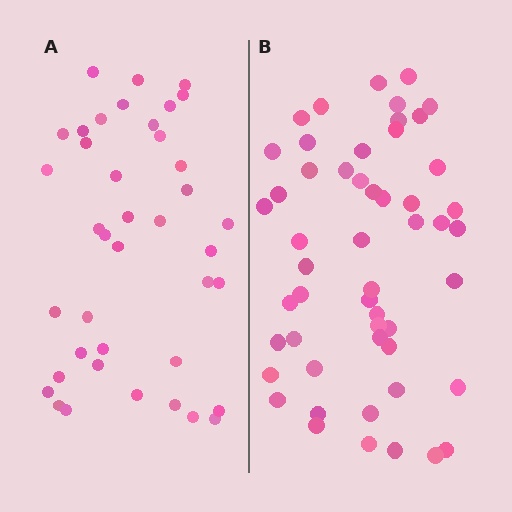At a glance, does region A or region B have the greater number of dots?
Region B (the right region) has more dots.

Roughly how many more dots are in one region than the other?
Region B has roughly 12 or so more dots than region A.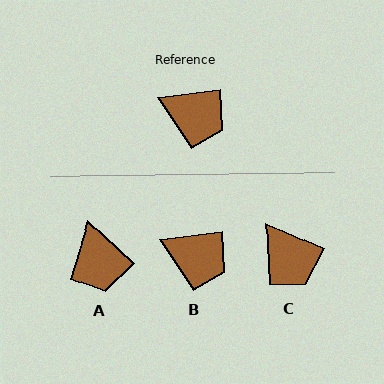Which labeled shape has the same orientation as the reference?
B.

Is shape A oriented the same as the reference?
No, it is off by about 50 degrees.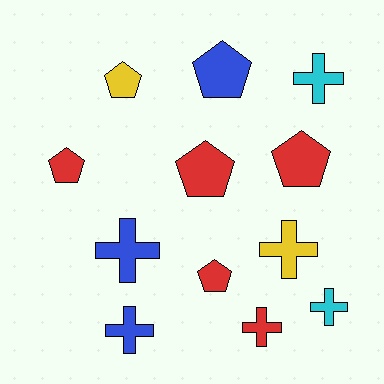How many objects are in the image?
There are 12 objects.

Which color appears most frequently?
Red, with 5 objects.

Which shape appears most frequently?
Pentagon, with 6 objects.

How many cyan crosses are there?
There are 2 cyan crosses.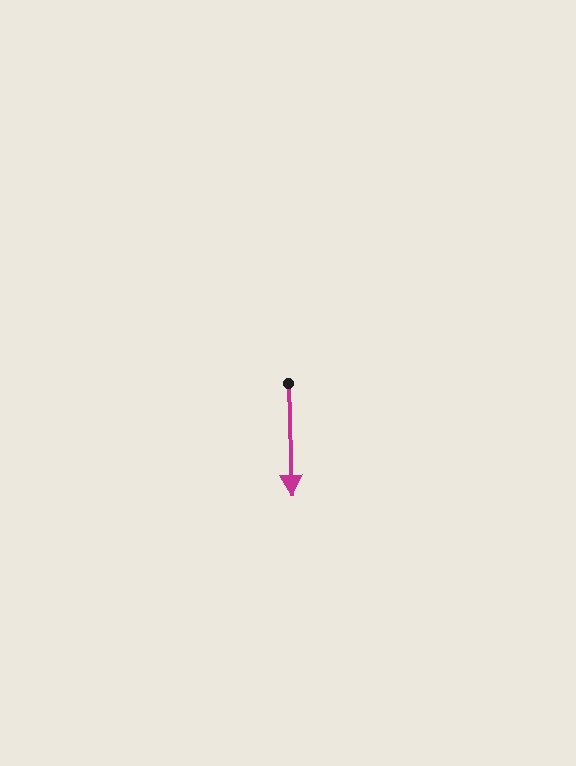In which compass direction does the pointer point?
South.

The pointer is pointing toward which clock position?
Roughly 6 o'clock.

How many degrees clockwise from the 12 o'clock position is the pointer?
Approximately 178 degrees.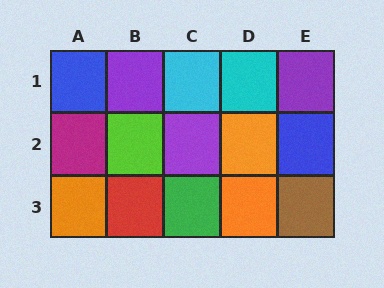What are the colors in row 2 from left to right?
Magenta, lime, purple, orange, blue.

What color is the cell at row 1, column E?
Purple.